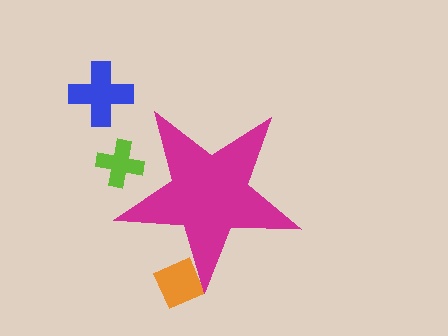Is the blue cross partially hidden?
No, the blue cross is fully visible.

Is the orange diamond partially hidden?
Yes, the orange diamond is partially hidden behind the magenta star.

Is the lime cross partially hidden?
Yes, the lime cross is partially hidden behind the magenta star.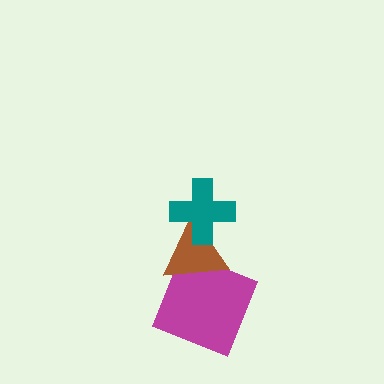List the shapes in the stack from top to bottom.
From top to bottom: the teal cross, the brown triangle, the magenta square.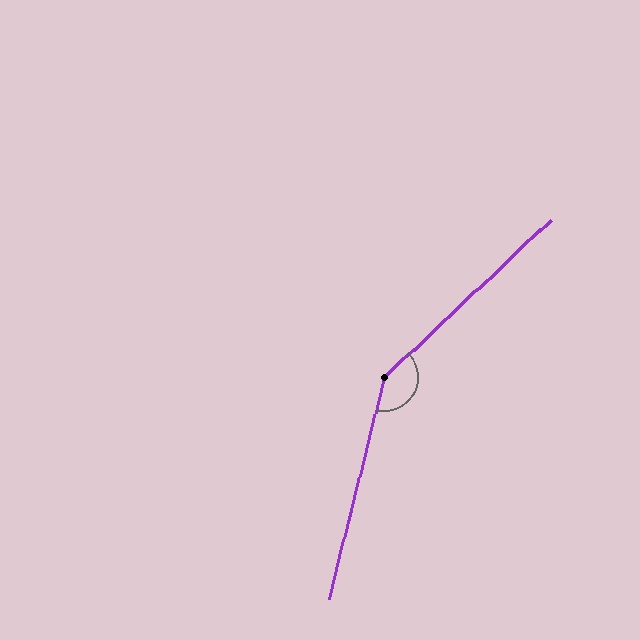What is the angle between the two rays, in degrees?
Approximately 147 degrees.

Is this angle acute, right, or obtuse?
It is obtuse.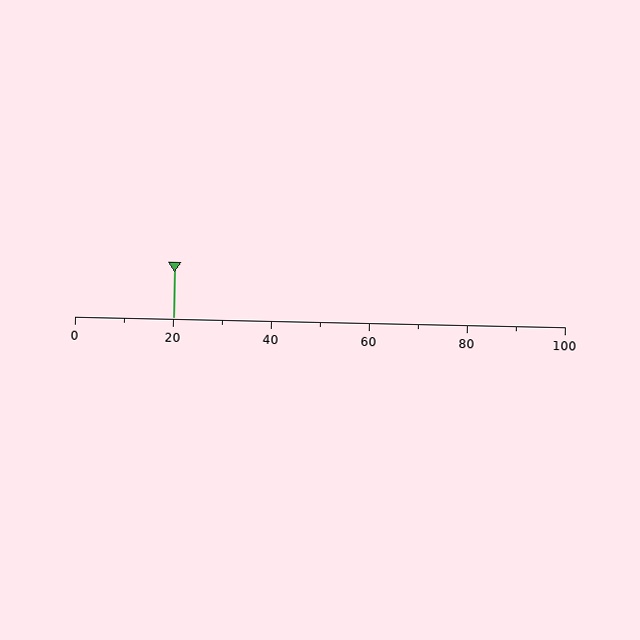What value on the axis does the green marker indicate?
The marker indicates approximately 20.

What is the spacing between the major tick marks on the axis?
The major ticks are spaced 20 apart.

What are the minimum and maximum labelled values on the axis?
The axis runs from 0 to 100.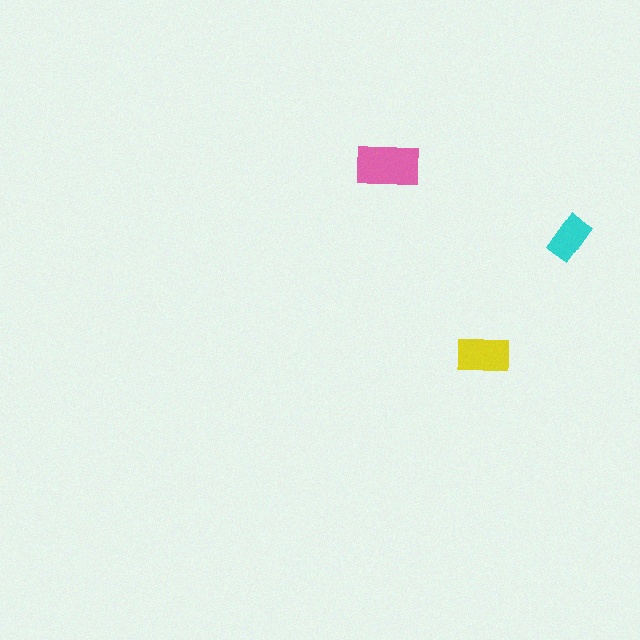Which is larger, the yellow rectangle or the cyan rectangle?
The yellow one.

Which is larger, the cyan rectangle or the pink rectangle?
The pink one.